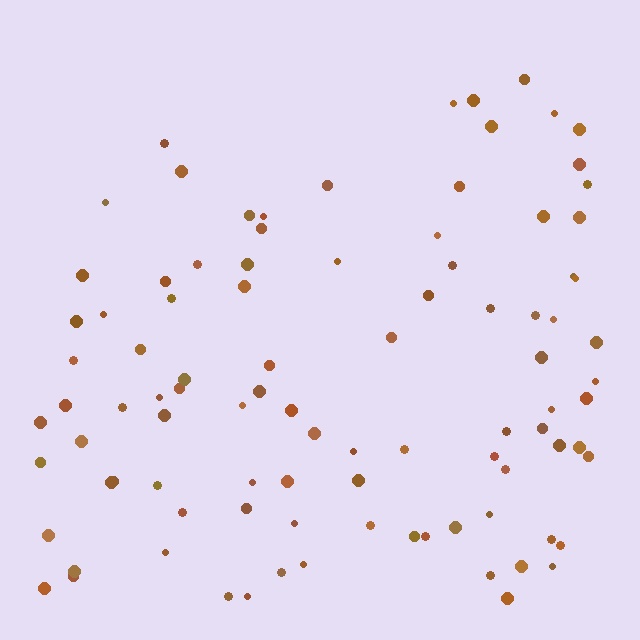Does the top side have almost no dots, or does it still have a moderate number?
Still a moderate number, just noticeably fewer than the bottom.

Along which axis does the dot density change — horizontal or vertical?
Vertical.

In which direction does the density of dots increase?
From top to bottom, with the bottom side densest.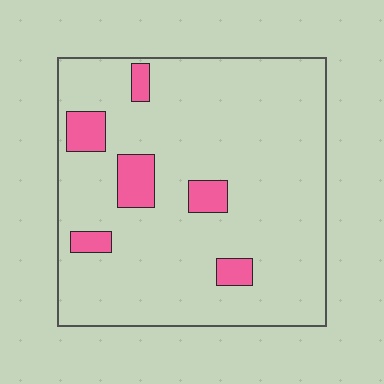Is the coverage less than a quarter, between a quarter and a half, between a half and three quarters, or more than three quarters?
Less than a quarter.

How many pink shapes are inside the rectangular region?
6.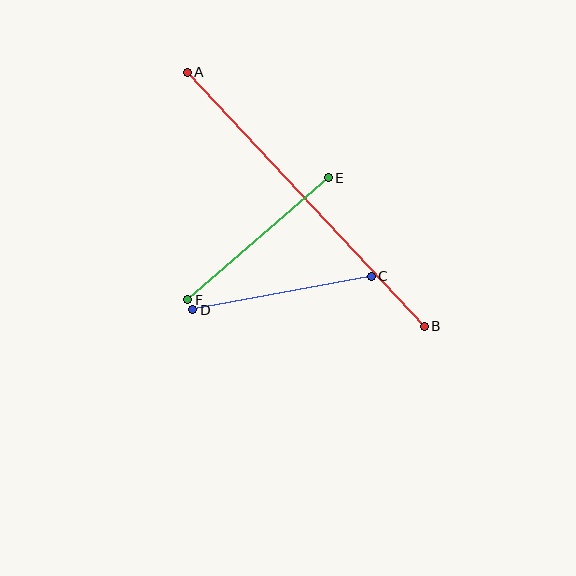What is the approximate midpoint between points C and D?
The midpoint is at approximately (282, 293) pixels.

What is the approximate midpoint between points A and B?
The midpoint is at approximately (306, 199) pixels.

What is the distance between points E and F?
The distance is approximately 186 pixels.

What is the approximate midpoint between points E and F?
The midpoint is at approximately (258, 239) pixels.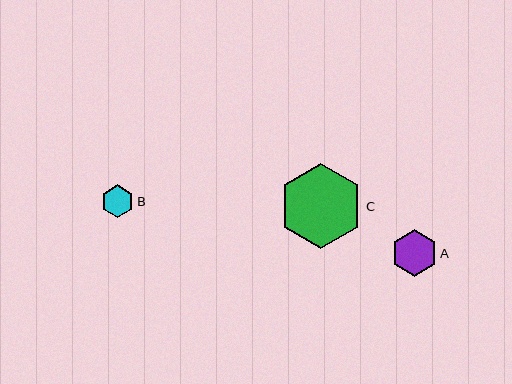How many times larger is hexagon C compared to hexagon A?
Hexagon C is approximately 1.8 times the size of hexagon A.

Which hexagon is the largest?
Hexagon C is the largest with a size of approximately 85 pixels.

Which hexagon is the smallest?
Hexagon B is the smallest with a size of approximately 33 pixels.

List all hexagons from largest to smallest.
From largest to smallest: C, A, B.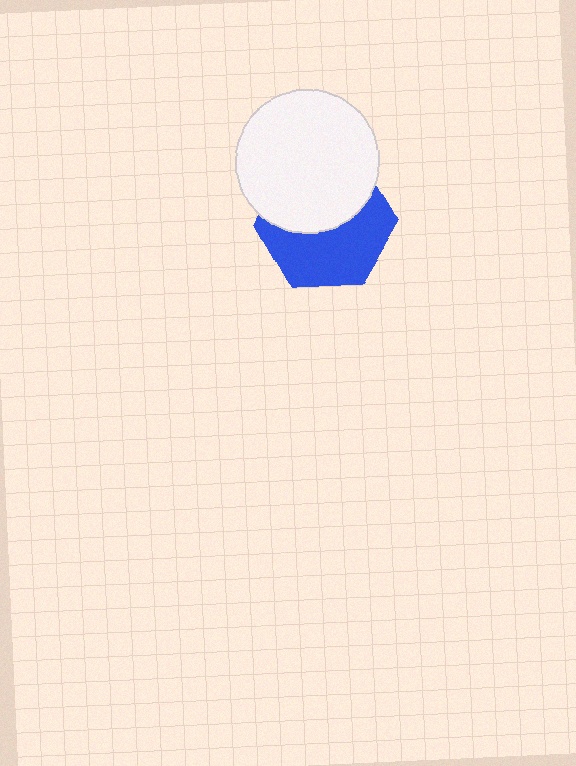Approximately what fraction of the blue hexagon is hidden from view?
Roughly 47% of the blue hexagon is hidden behind the white circle.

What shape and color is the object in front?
The object in front is a white circle.